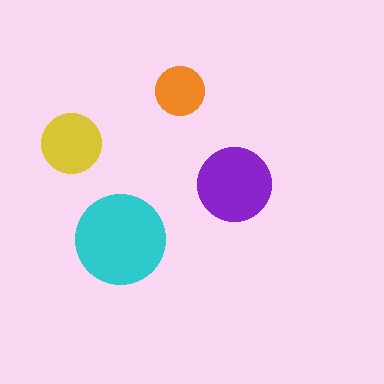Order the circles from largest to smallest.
the cyan one, the purple one, the yellow one, the orange one.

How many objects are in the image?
There are 4 objects in the image.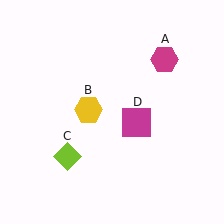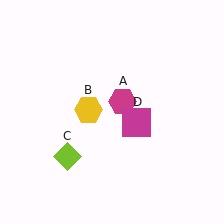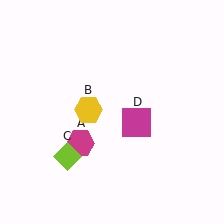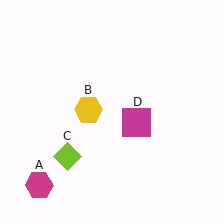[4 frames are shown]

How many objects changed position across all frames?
1 object changed position: magenta hexagon (object A).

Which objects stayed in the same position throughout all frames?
Yellow hexagon (object B) and lime diamond (object C) and magenta square (object D) remained stationary.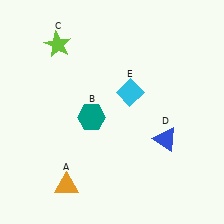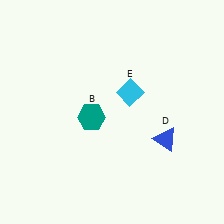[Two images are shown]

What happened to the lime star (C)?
The lime star (C) was removed in Image 2. It was in the top-left area of Image 1.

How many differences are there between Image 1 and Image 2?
There are 2 differences between the two images.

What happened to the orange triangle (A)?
The orange triangle (A) was removed in Image 2. It was in the bottom-left area of Image 1.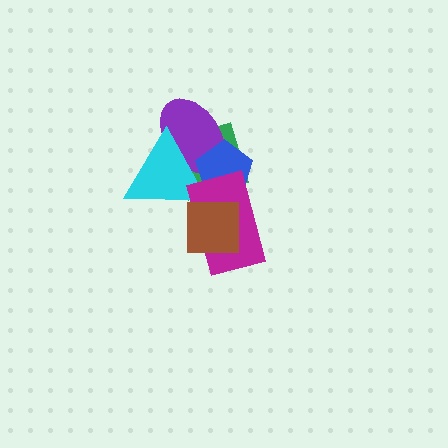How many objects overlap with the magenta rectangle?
4 objects overlap with the magenta rectangle.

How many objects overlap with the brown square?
1 object overlaps with the brown square.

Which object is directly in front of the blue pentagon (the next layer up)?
The cyan triangle is directly in front of the blue pentagon.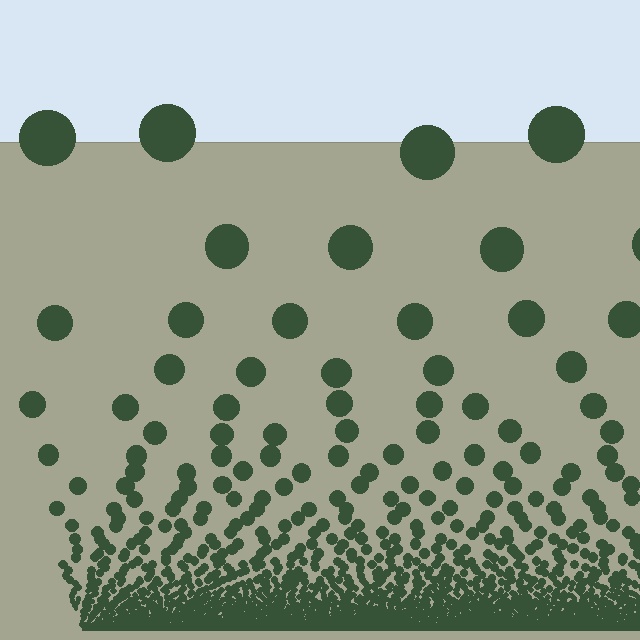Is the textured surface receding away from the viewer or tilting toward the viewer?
The surface appears to tilt toward the viewer. Texture elements get larger and sparser toward the top.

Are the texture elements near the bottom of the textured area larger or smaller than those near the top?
Smaller. The gradient is inverted — elements near the bottom are smaller and denser.